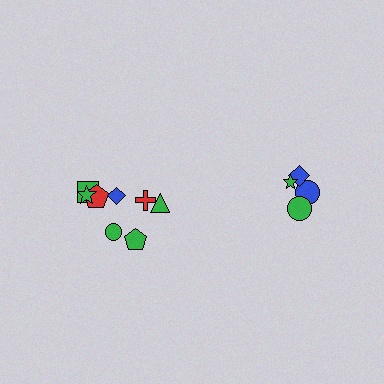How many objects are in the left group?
There are 8 objects.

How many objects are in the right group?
There are 5 objects.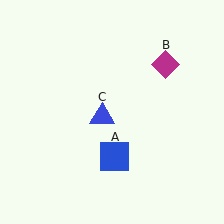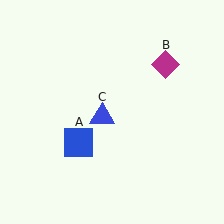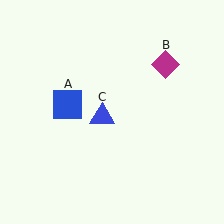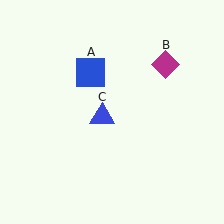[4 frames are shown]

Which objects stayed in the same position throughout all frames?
Magenta diamond (object B) and blue triangle (object C) remained stationary.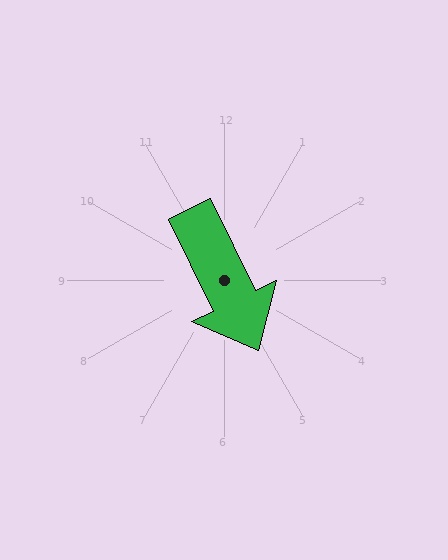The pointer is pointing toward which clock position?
Roughly 5 o'clock.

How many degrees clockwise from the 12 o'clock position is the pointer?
Approximately 154 degrees.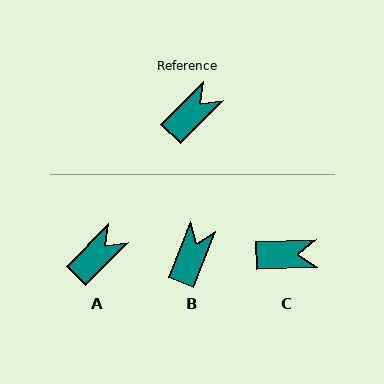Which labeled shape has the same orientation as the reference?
A.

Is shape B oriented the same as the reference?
No, it is off by about 23 degrees.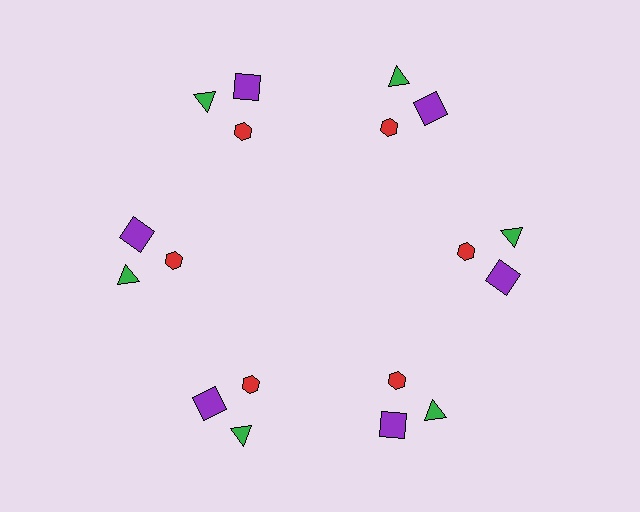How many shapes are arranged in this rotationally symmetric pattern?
There are 18 shapes, arranged in 6 groups of 3.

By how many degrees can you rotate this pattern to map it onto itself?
The pattern maps onto itself every 60 degrees of rotation.